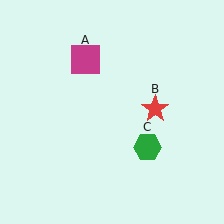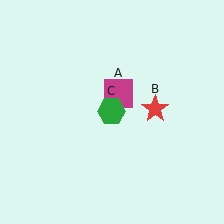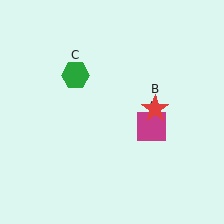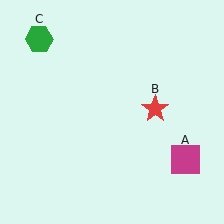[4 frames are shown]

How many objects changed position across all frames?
2 objects changed position: magenta square (object A), green hexagon (object C).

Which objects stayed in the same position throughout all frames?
Red star (object B) remained stationary.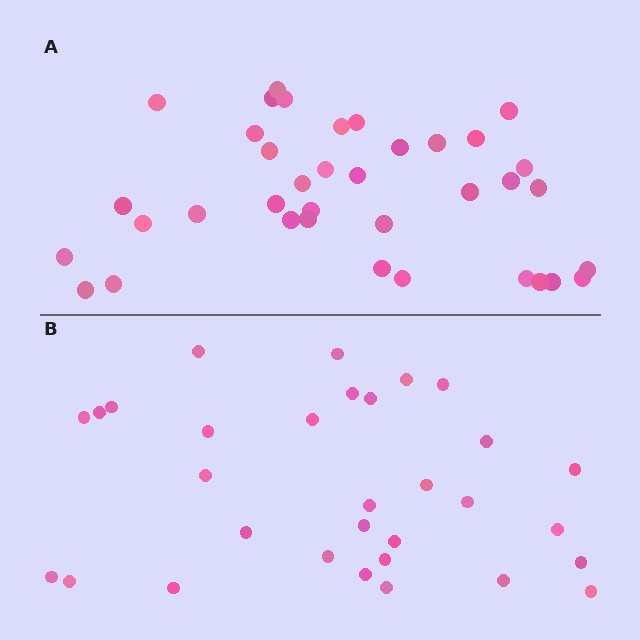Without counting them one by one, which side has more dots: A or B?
Region A (the top region) has more dots.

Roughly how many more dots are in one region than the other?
Region A has about 6 more dots than region B.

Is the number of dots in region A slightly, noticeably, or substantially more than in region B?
Region A has only slightly more — the two regions are fairly close. The ratio is roughly 1.2 to 1.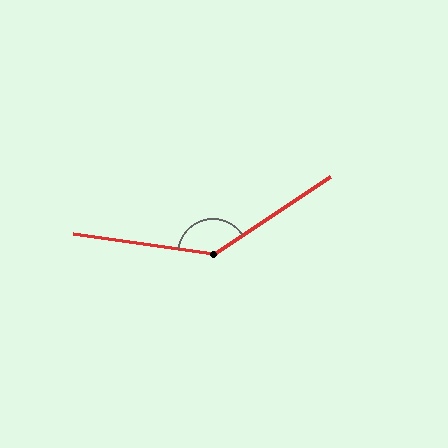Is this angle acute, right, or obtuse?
It is obtuse.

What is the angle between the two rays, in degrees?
Approximately 139 degrees.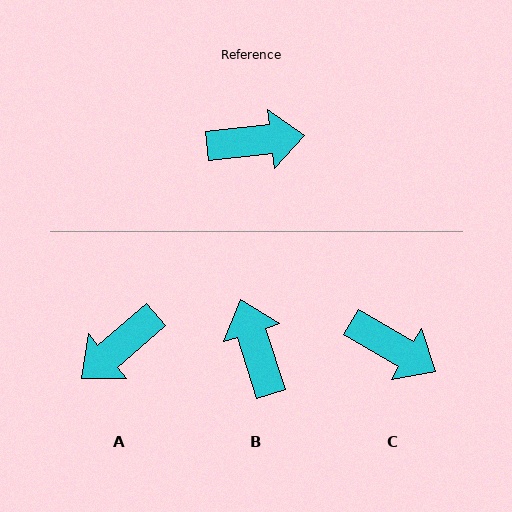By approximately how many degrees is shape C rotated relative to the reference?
Approximately 37 degrees clockwise.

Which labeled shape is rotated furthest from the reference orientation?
A, about 146 degrees away.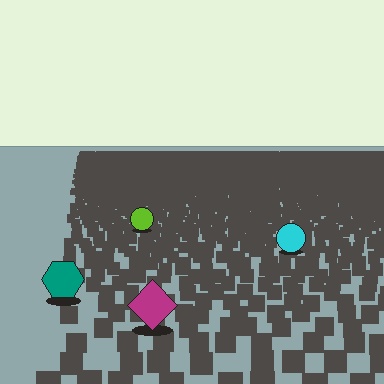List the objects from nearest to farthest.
From nearest to farthest: the magenta diamond, the teal hexagon, the cyan circle, the lime circle.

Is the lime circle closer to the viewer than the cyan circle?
No. The cyan circle is closer — you can tell from the texture gradient: the ground texture is coarser near it.